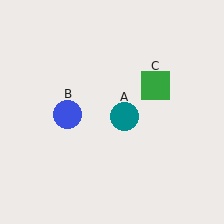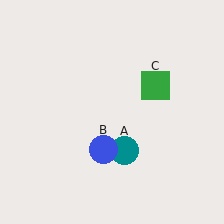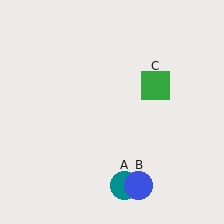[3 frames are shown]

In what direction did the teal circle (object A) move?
The teal circle (object A) moved down.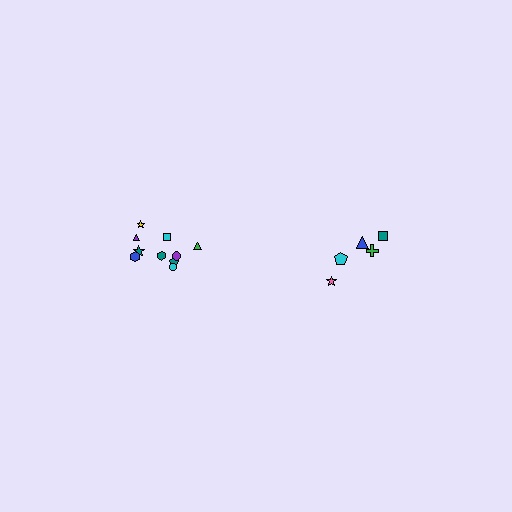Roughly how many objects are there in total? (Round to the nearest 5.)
Roughly 15 objects in total.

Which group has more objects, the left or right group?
The left group.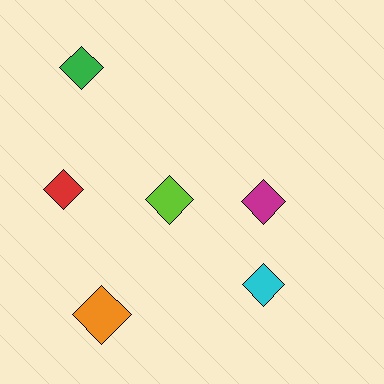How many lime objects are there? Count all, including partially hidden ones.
There is 1 lime object.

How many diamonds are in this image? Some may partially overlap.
There are 6 diamonds.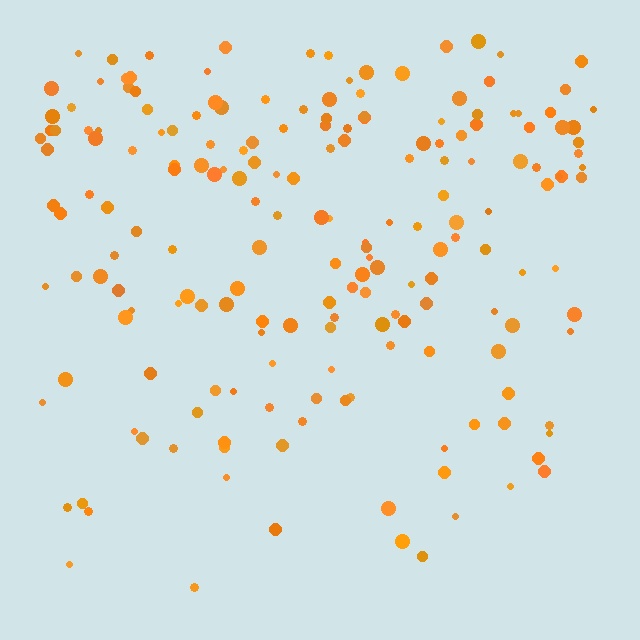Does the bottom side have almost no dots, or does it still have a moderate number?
Still a moderate number, just noticeably fewer than the top.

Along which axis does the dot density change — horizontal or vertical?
Vertical.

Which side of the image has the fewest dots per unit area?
The bottom.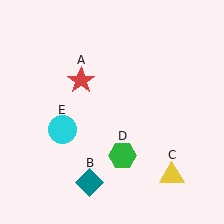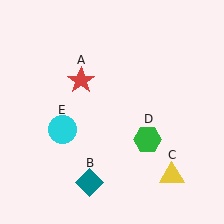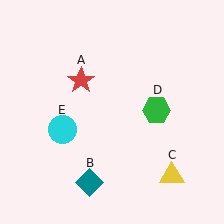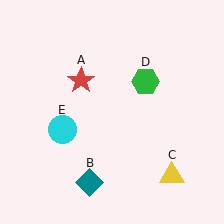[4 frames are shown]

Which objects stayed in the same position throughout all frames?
Red star (object A) and teal diamond (object B) and yellow triangle (object C) and cyan circle (object E) remained stationary.